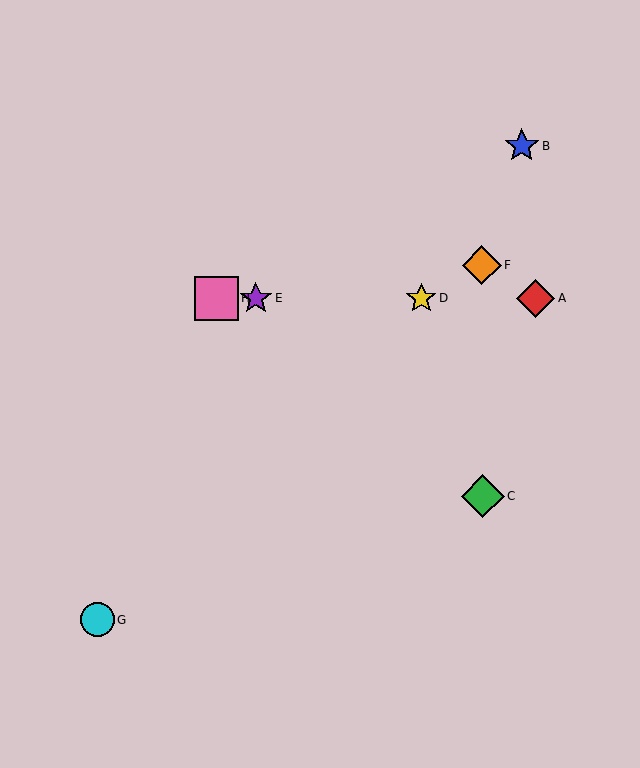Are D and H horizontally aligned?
Yes, both are at y≈298.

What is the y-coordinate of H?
Object H is at y≈298.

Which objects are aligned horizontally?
Objects A, D, E, H are aligned horizontally.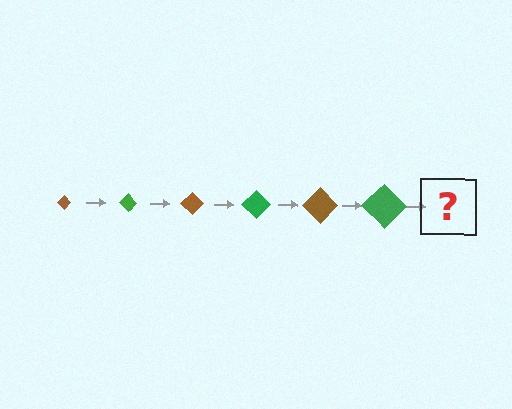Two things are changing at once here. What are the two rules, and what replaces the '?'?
The two rules are that the diamond grows larger each step and the color cycles through brown and green. The '?' should be a brown diamond, larger than the previous one.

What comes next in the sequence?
The next element should be a brown diamond, larger than the previous one.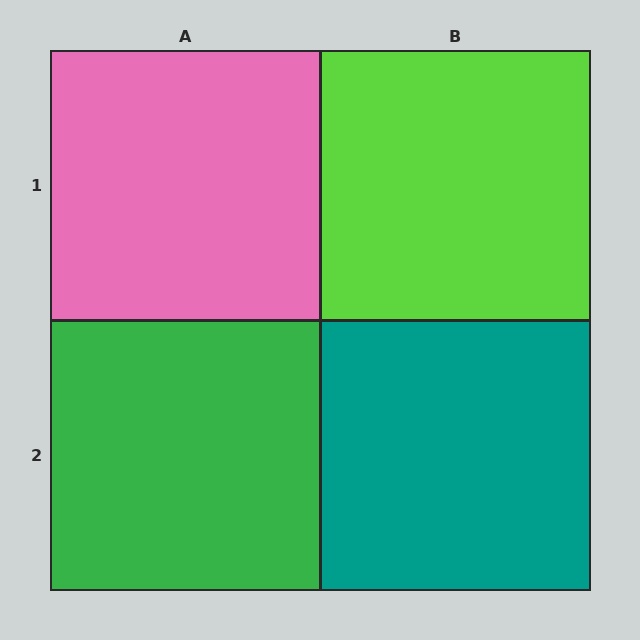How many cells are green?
1 cell is green.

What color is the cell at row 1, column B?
Lime.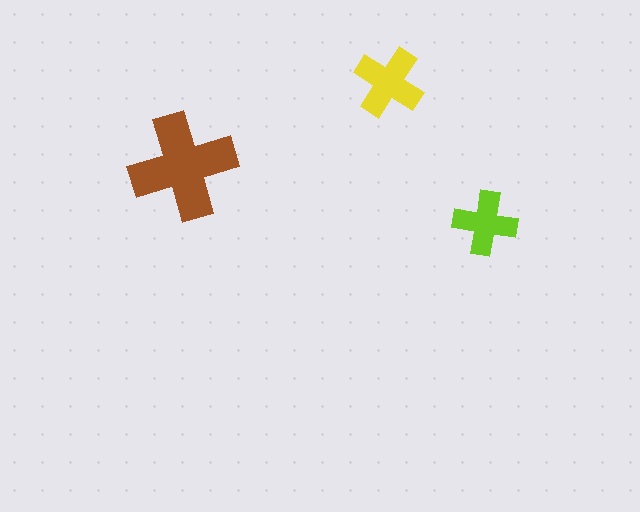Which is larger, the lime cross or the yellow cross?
The yellow one.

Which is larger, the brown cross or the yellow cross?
The brown one.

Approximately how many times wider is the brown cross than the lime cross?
About 1.5 times wider.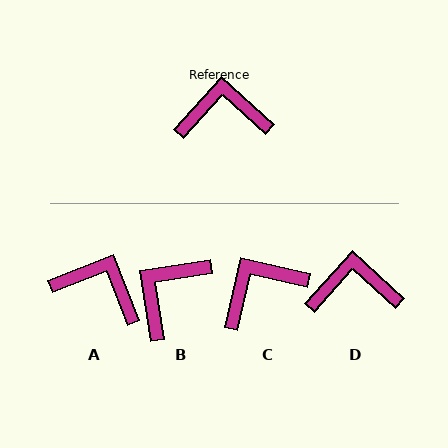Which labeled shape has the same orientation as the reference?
D.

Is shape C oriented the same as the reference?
No, it is off by about 29 degrees.